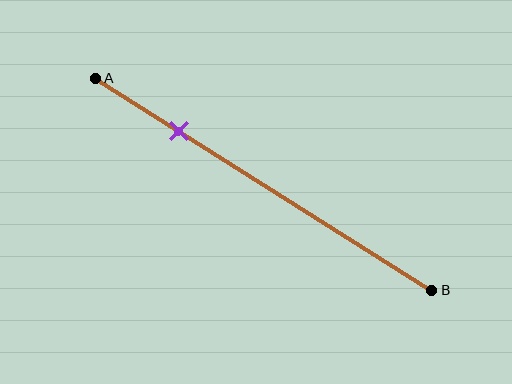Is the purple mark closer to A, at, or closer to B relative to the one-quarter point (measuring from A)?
The purple mark is approximately at the one-quarter point of segment AB.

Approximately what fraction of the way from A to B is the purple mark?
The purple mark is approximately 25% of the way from A to B.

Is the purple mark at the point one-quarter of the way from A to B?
Yes, the mark is approximately at the one-quarter point.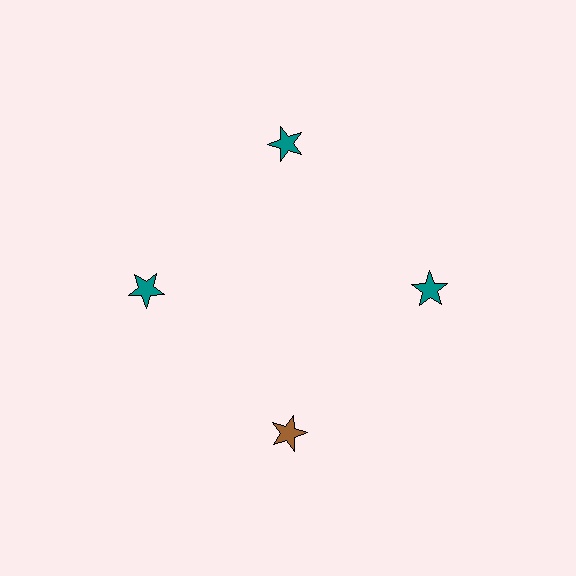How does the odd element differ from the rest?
It has a different color: brown instead of teal.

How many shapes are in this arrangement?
There are 4 shapes arranged in a ring pattern.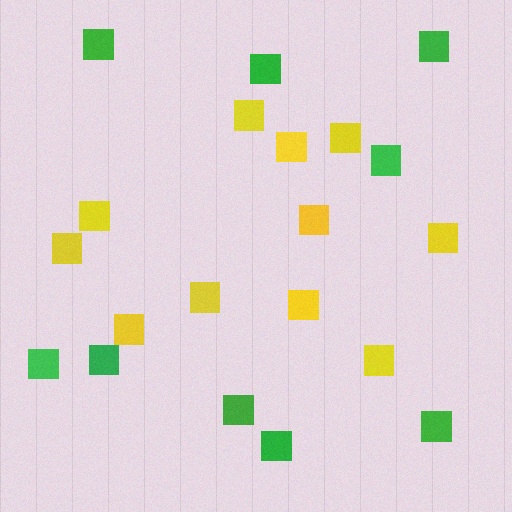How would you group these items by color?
There are 2 groups: one group of yellow squares (11) and one group of green squares (9).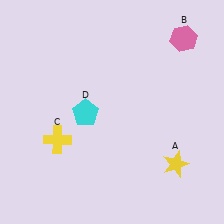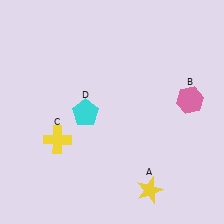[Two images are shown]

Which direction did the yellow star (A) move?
The yellow star (A) moved left.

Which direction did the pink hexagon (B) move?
The pink hexagon (B) moved down.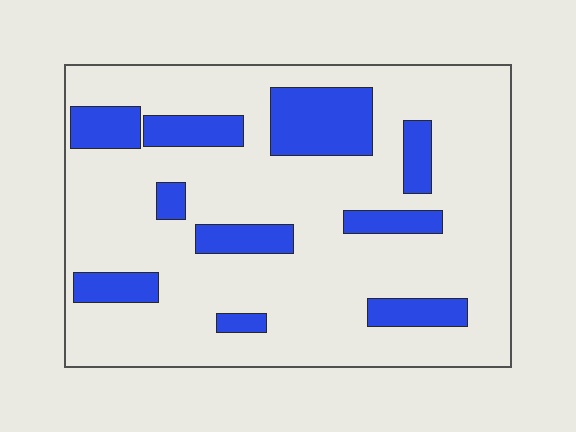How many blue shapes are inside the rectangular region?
10.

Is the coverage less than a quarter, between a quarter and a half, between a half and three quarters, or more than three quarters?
Less than a quarter.